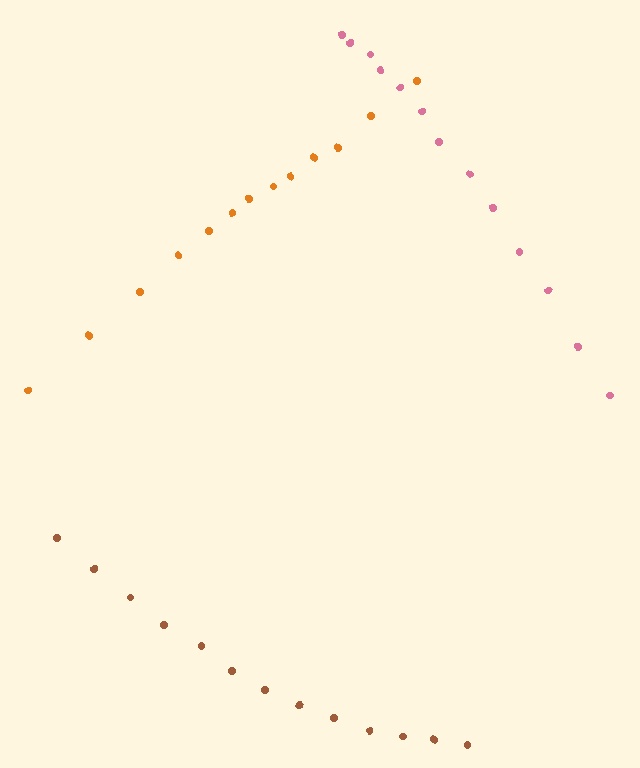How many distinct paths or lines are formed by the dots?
There are 3 distinct paths.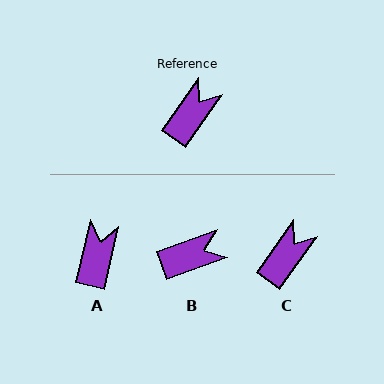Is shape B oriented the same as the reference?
No, it is off by about 35 degrees.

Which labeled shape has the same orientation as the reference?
C.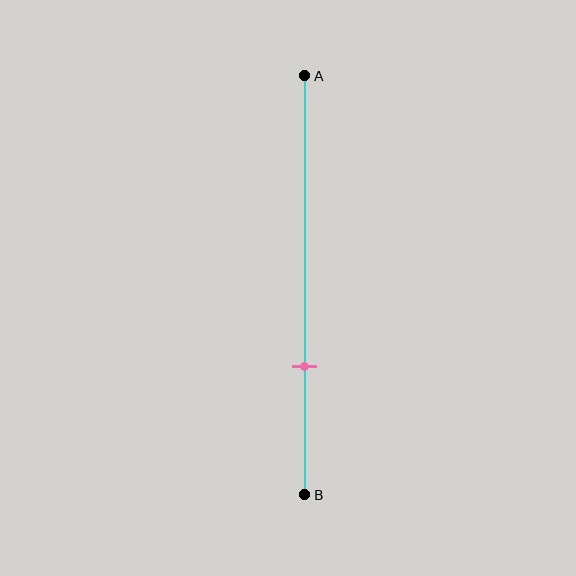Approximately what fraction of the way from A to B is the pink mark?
The pink mark is approximately 70% of the way from A to B.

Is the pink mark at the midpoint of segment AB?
No, the mark is at about 70% from A, not at the 50% midpoint.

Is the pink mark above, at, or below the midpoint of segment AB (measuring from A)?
The pink mark is below the midpoint of segment AB.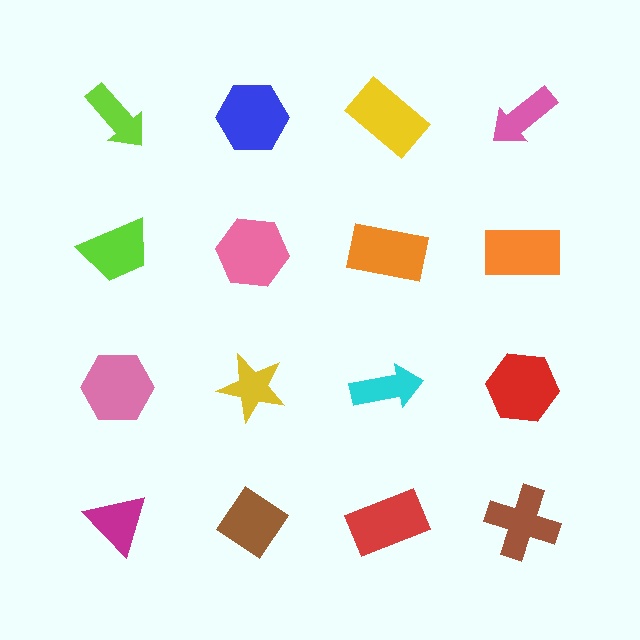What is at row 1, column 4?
A pink arrow.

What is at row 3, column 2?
A yellow star.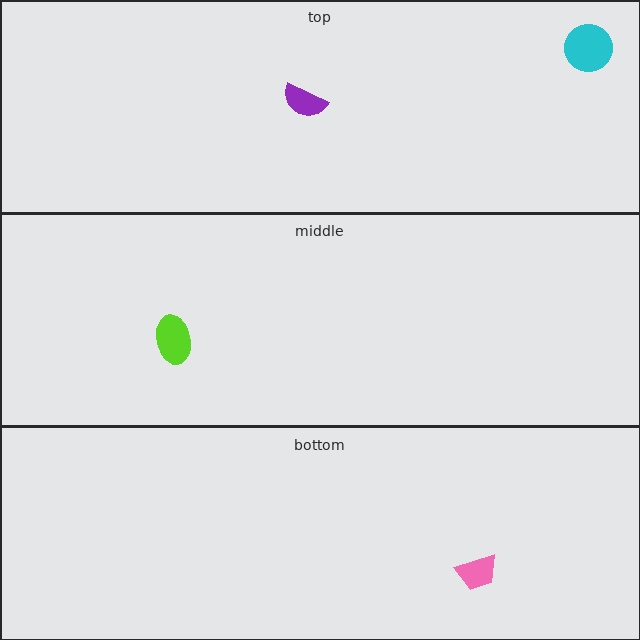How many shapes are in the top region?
2.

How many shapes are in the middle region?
1.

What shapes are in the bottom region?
The pink trapezoid.